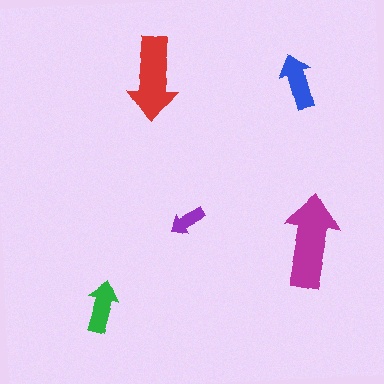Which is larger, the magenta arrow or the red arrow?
The magenta one.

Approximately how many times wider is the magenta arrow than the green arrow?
About 2 times wider.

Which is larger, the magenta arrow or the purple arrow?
The magenta one.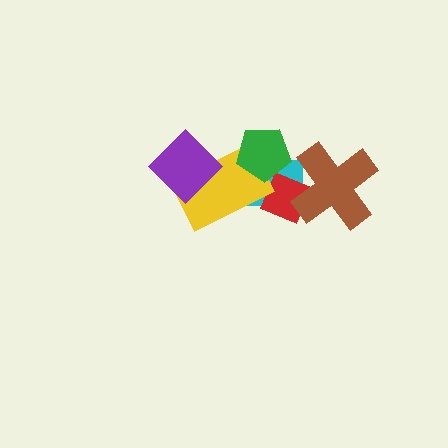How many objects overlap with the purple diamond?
1 object overlaps with the purple diamond.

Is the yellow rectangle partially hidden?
Yes, it is partially covered by another shape.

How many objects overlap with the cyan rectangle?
4 objects overlap with the cyan rectangle.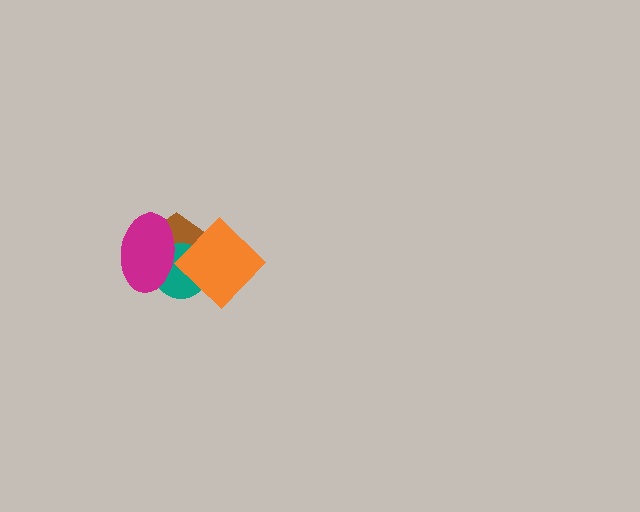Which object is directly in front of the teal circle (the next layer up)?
The magenta ellipse is directly in front of the teal circle.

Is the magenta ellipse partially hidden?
Yes, it is partially covered by another shape.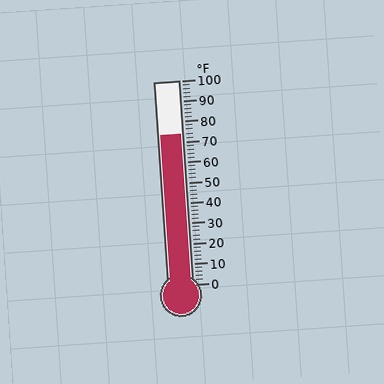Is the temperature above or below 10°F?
The temperature is above 10°F.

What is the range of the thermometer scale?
The thermometer scale ranges from 0°F to 100°F.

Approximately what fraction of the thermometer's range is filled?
The thermometer is filled to approximately 75% of its range.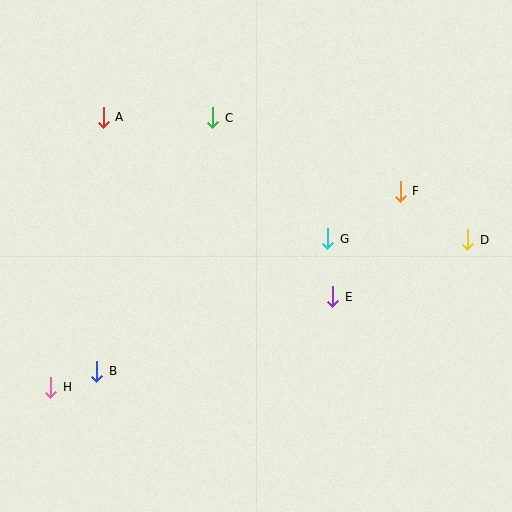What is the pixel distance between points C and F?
The distance between C and F is 202 pixels.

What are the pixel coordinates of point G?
Point G is at (328, 239).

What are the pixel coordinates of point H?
Point H is at (51, 387).